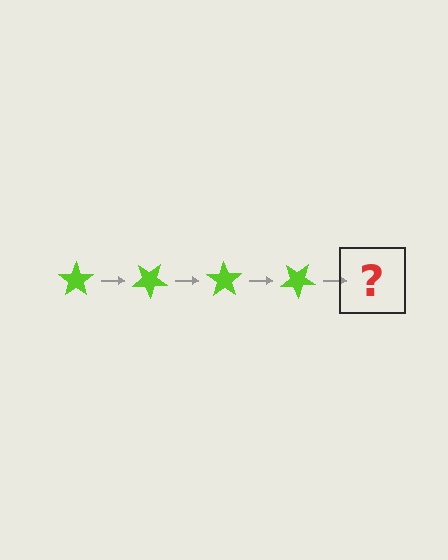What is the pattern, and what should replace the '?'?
The pattern is that the star rotates 35 degrees each step. The '?' should be a lime star rotated 140 degrees.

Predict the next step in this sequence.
The next step is a lime star rotated 140 degrees.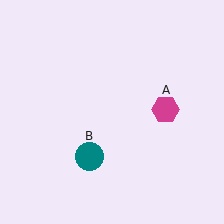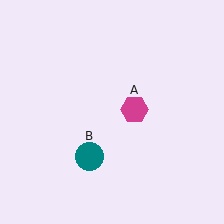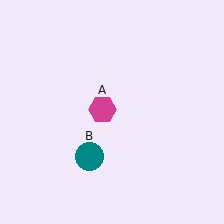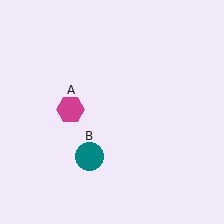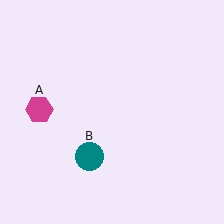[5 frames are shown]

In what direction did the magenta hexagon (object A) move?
The magenta hexagon (object A) moved left.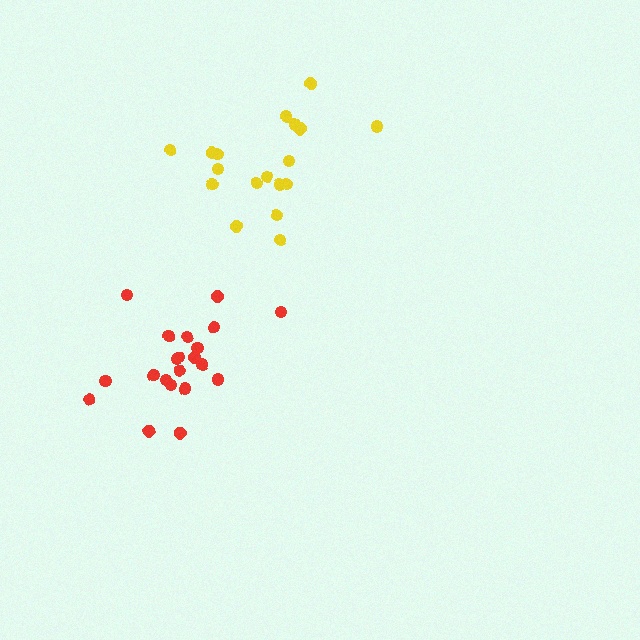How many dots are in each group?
Group 1: 18 dots, Group 2: 21 dots (39 total).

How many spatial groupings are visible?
There are 2 spatial groupings.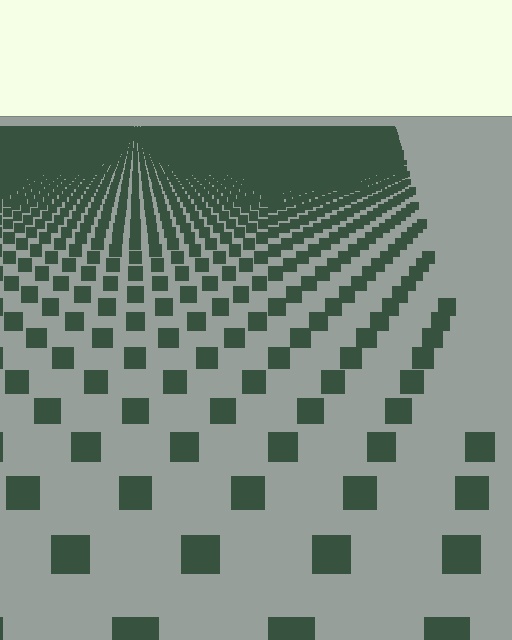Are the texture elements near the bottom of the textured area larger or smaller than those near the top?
Larger. Near the bottom, elements are closer to the viewer and appear at a bigger on-screen size.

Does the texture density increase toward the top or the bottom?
Density increases toward the top.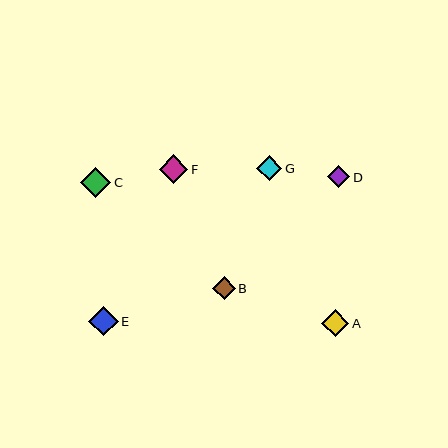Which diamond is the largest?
Diamond C is the largest with a size of approximately 30 pixels.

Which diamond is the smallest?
Diamond D is the smallest with a size of approximately 22 pixels.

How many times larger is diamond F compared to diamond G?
Diamond F is approximately 1.2 times the size of diamond G.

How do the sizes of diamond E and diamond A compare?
Diamond E and diamond A are approximately the same size.